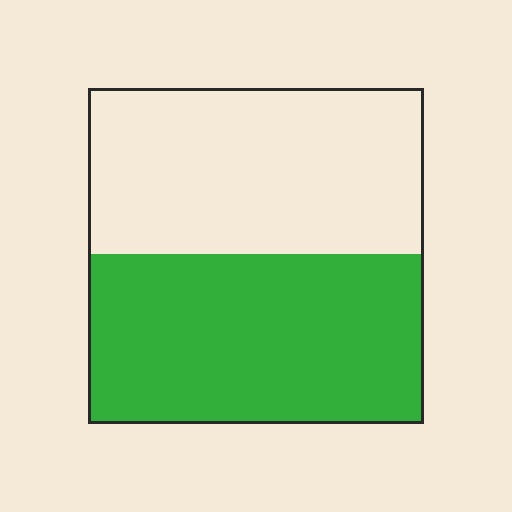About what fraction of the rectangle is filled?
About one half (1/2).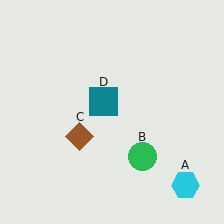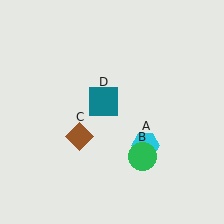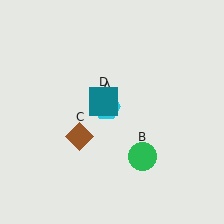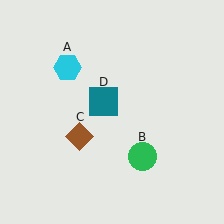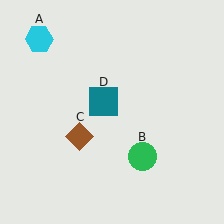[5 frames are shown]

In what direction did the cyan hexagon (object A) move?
The cyan hexagon (object A) moved up and to the left.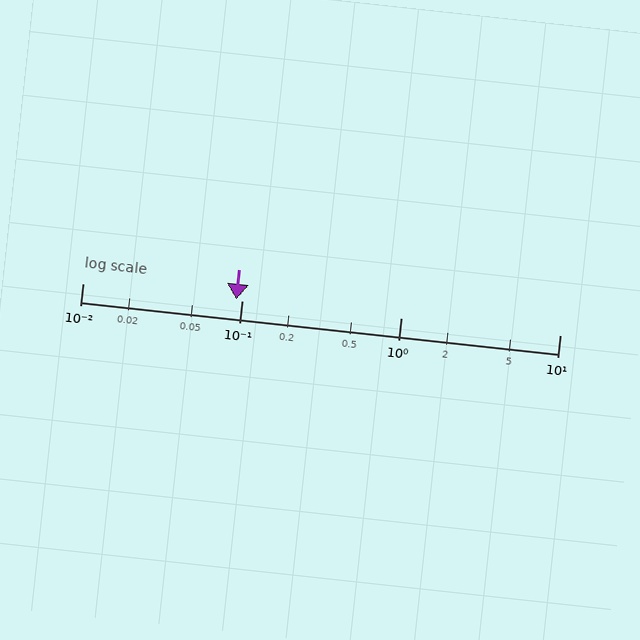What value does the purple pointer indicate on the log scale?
The pointer indicates approximately 0.093.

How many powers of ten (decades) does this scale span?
The scale spans 3 decades, from 0.01 to 10.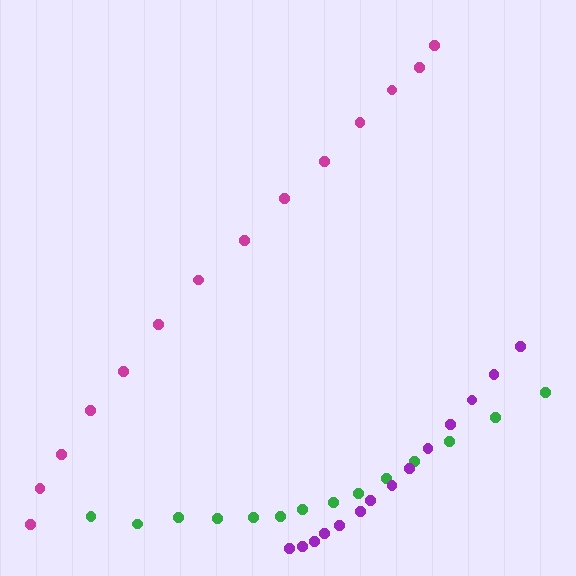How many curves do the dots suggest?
There are 3 distinct paths.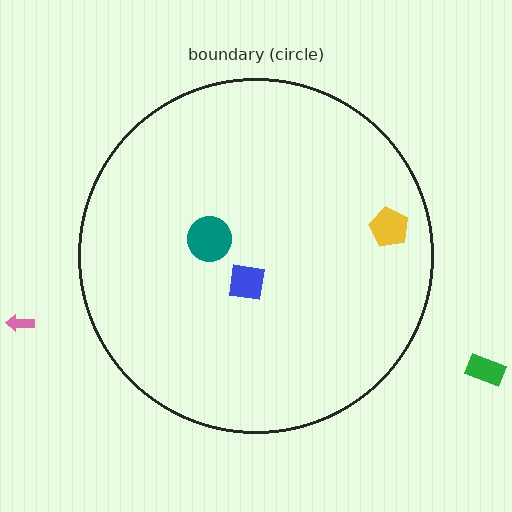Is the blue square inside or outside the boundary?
Inside.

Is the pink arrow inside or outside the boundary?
Outside.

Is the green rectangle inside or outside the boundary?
Outside.